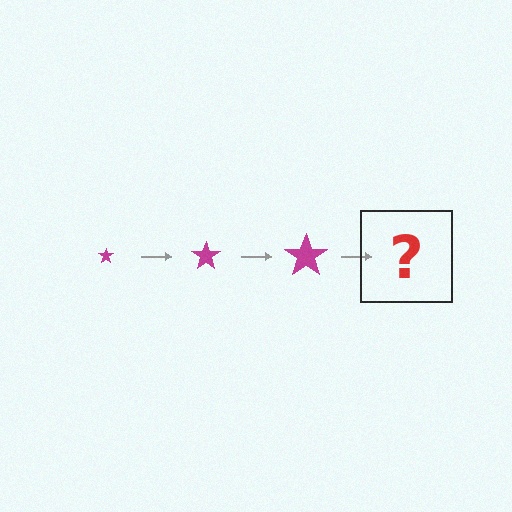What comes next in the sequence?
The next element should be a magenta star, larger than the previous one.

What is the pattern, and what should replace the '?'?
The pattern is that the star gets progressively larger each step. The '?' should be a magenta star, larger than the previous one.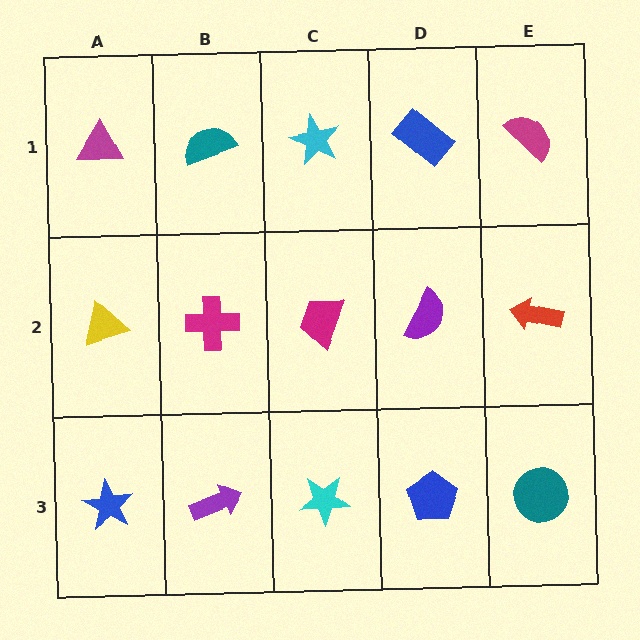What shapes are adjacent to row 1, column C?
A magenta trapezoid (row 2, column C), a teal semicircle (row 1, column B), a blue rectangle (row 1, column D).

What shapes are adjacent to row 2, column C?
A cyan star (row 1, column C), a cyan star (row 3, column C), a magenta cross (row 2, column B), a purple semicircle (row 2, column D).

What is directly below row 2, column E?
A teal circle.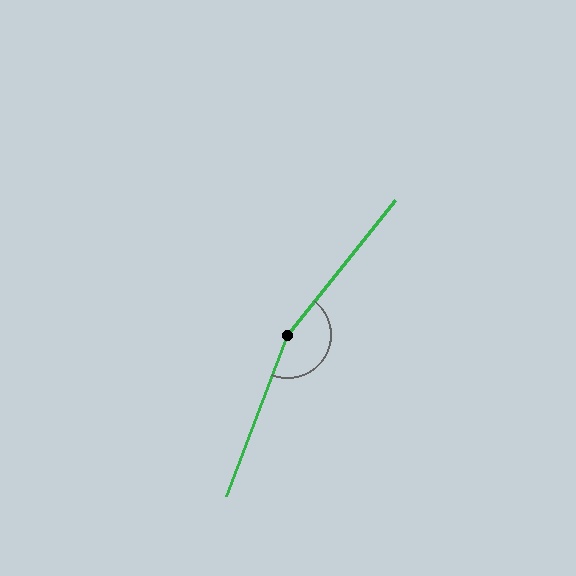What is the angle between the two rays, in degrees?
Approximately 162 degrees.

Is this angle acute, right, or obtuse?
It is obtuse.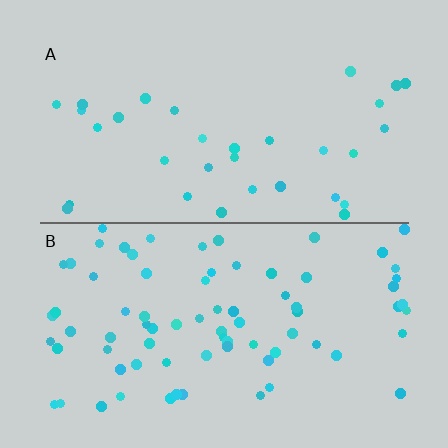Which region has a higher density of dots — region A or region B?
B (the bottom).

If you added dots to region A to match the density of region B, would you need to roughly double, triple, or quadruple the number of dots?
Approximately double.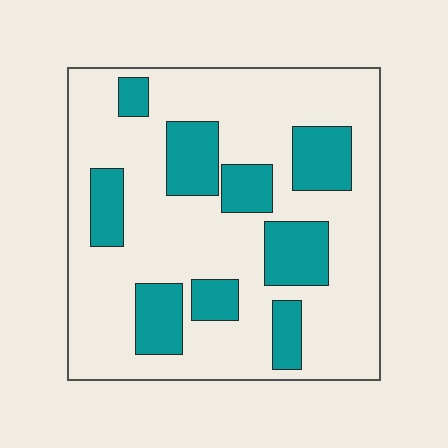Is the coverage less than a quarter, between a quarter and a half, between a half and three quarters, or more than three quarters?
Between a quarter and a half.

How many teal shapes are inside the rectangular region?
9.